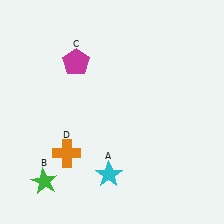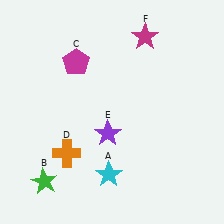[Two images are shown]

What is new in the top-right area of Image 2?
A magenta star (F) was added in the top-right area of Image 2.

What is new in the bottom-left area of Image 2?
A purple star (E) was added in the bottom-left area of Image 2.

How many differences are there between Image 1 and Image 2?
There are 2 differences between the two images.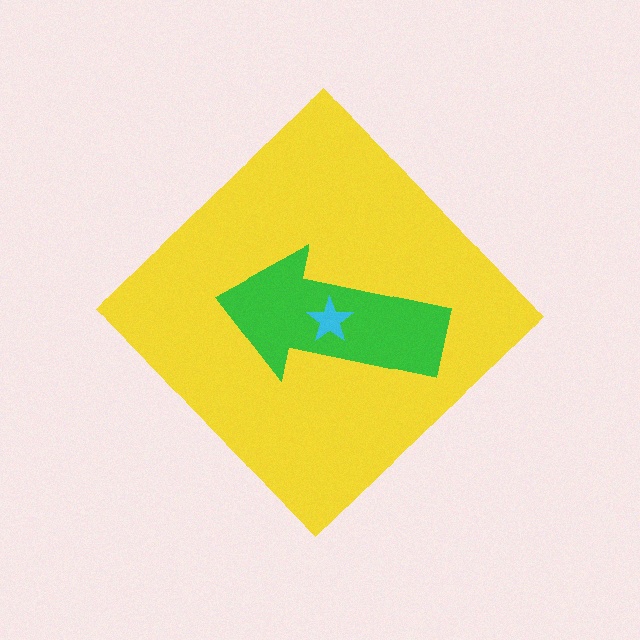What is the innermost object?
The cyan star.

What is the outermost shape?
The yellow diamond.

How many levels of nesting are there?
3.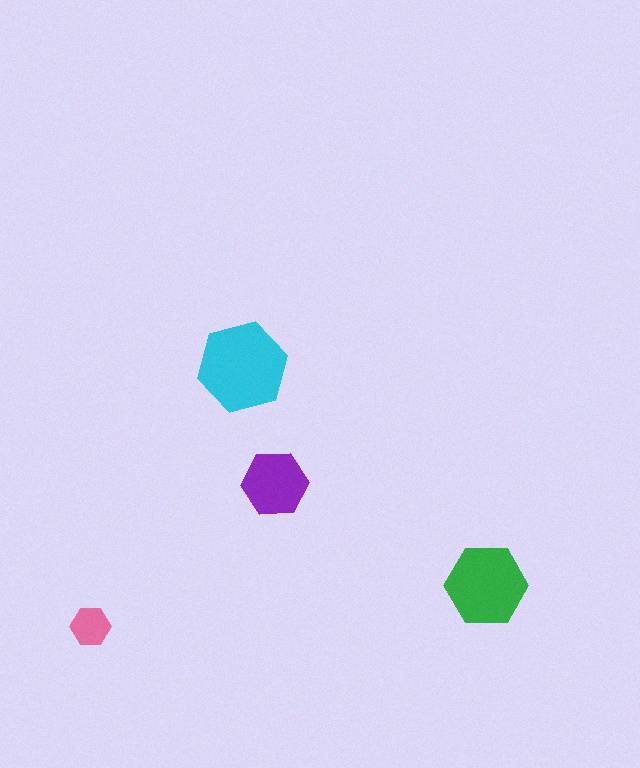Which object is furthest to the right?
The green hexagon is rightmost.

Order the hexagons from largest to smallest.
the cyan one, the green one, the purple one, the pink one.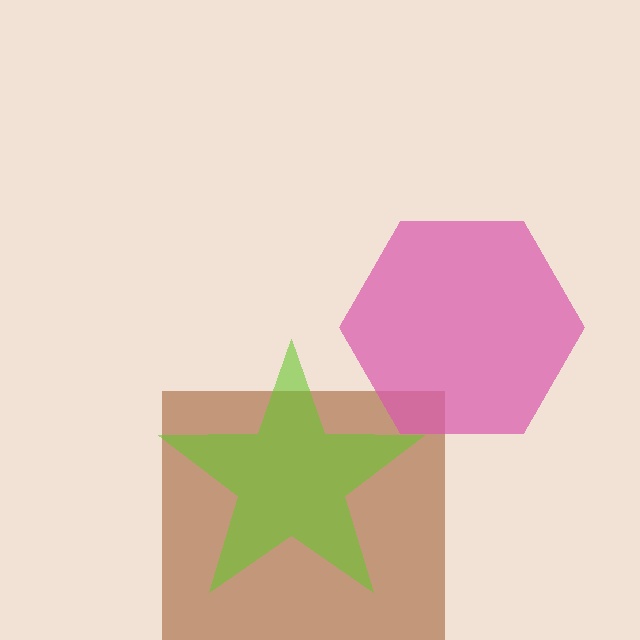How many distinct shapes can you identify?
There are 3 distinct shapes: a brown square, a lime star, a pink hexagon.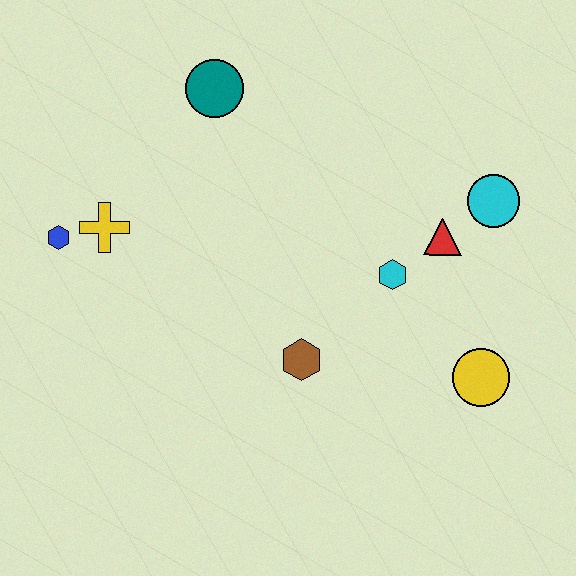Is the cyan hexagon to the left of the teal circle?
No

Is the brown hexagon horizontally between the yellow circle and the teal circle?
Yes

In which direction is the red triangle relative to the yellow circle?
The red triangle is above the yellow circle.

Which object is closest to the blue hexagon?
The yellow cross is closest to the blue hexagon.